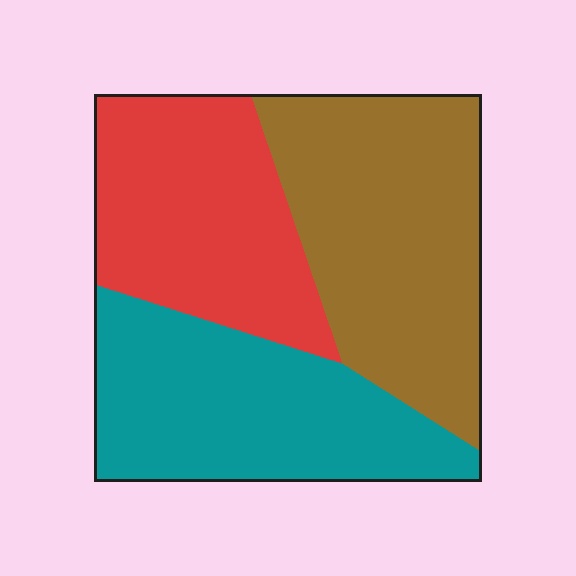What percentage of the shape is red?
Red covers 30% of the shape.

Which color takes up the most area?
Brown, at roughly 35%.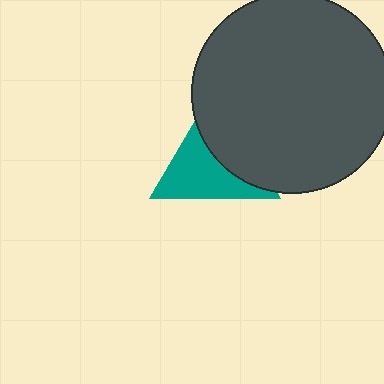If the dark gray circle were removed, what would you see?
You would see the complete teal triangle.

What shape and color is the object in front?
The object in front is a dark gray circle.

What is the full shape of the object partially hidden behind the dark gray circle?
The partially hidden object is a teal triangle.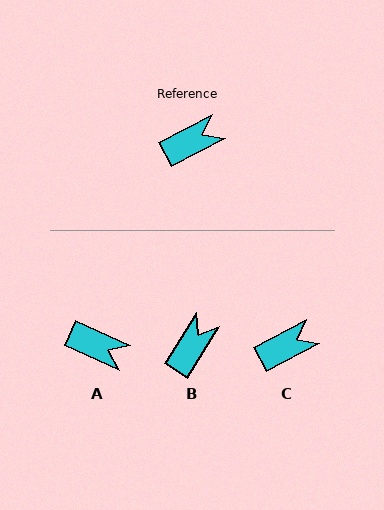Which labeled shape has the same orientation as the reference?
C.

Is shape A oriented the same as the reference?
No, it is off by about 53 degrees.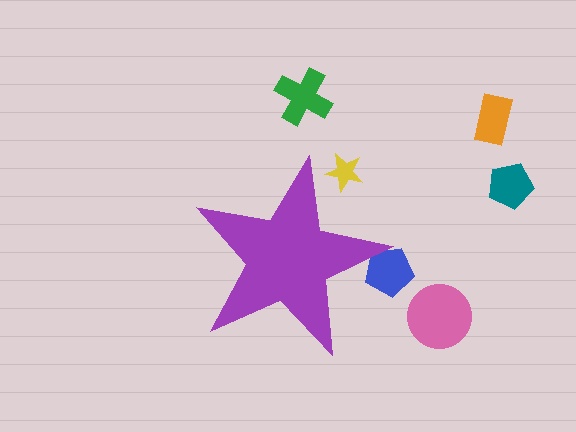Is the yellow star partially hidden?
Yes, the yellow star is partially hidden behind the purple star.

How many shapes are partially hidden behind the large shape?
2 shapes are partially hidden.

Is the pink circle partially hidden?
No, the pink circle is fully visible.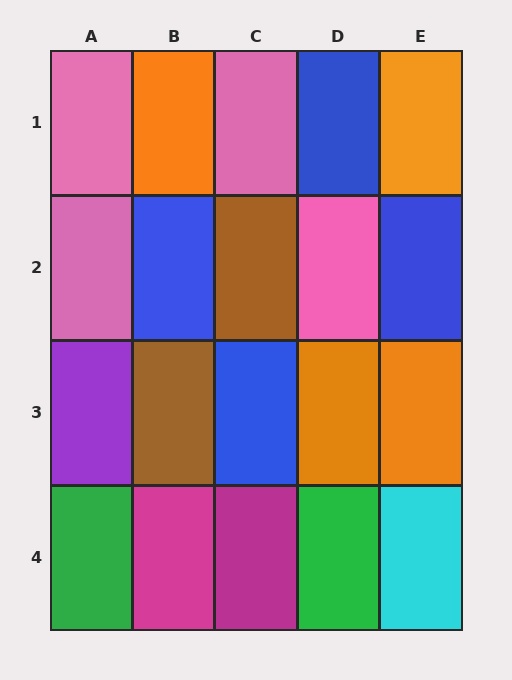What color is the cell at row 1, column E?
Orange.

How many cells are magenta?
2 cells are magenta.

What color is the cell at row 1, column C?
Pink.